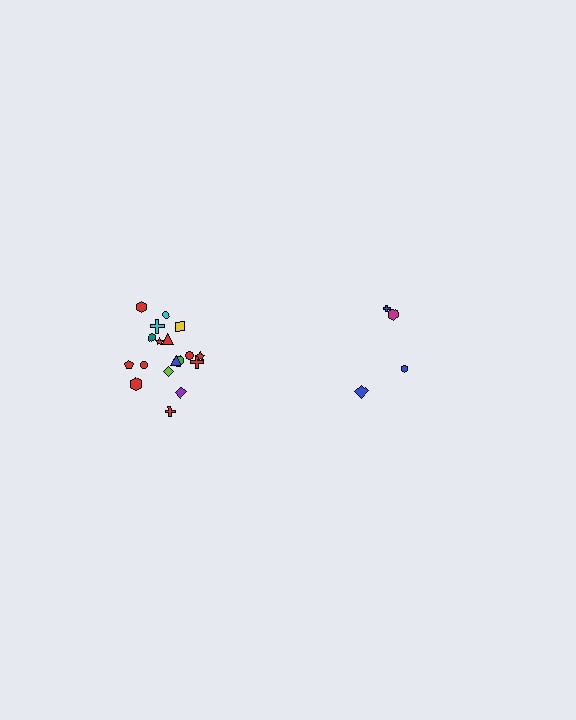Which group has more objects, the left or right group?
The left group.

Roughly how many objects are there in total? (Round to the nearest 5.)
Roughly 20 objects in total.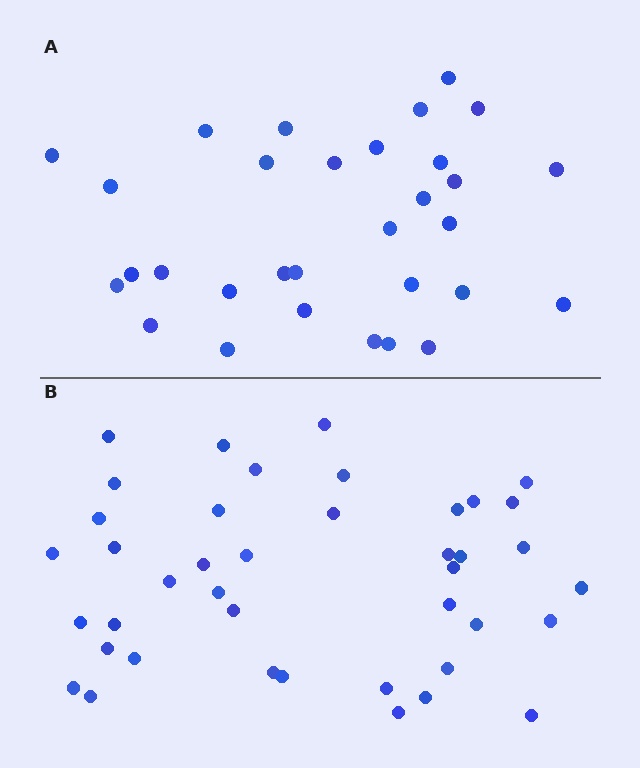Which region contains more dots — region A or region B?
Region B (the bottom region) has more dots.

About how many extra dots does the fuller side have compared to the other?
Region B has roughly 10 or so more dots than region A.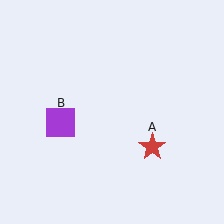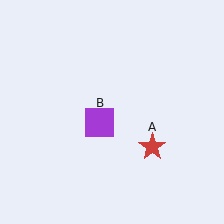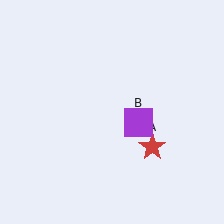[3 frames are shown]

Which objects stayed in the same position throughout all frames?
Red star (object A) remained stationary.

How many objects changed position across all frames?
1 object changed position: purple square (object B).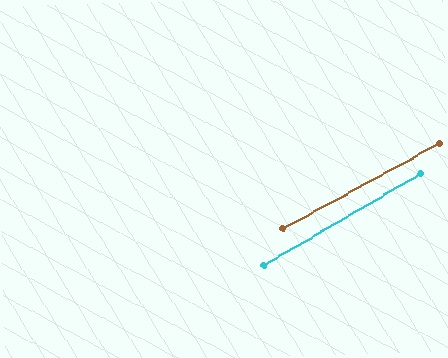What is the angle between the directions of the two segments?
Approximately 1 degree.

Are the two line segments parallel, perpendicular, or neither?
Parallel — their directions differ by only 1.5°.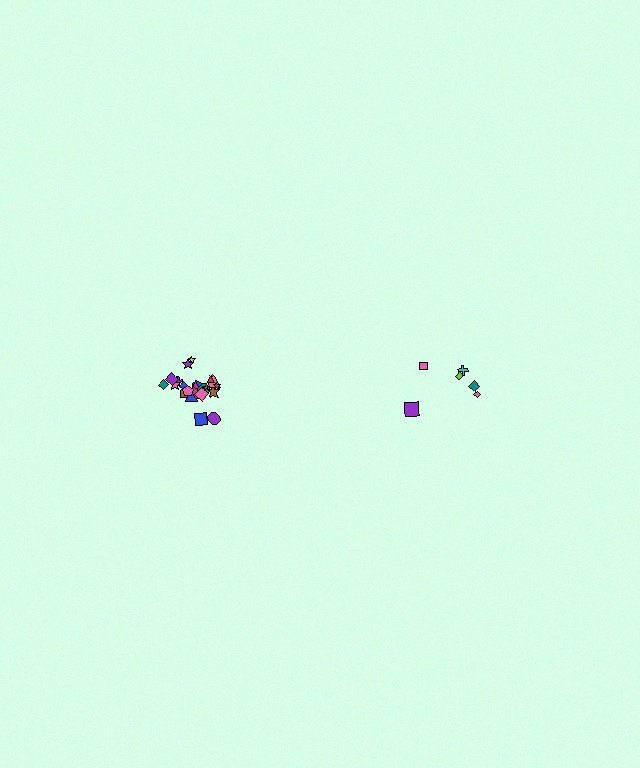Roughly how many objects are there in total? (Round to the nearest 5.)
Roughly 30 objects in total.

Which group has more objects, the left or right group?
The left group.